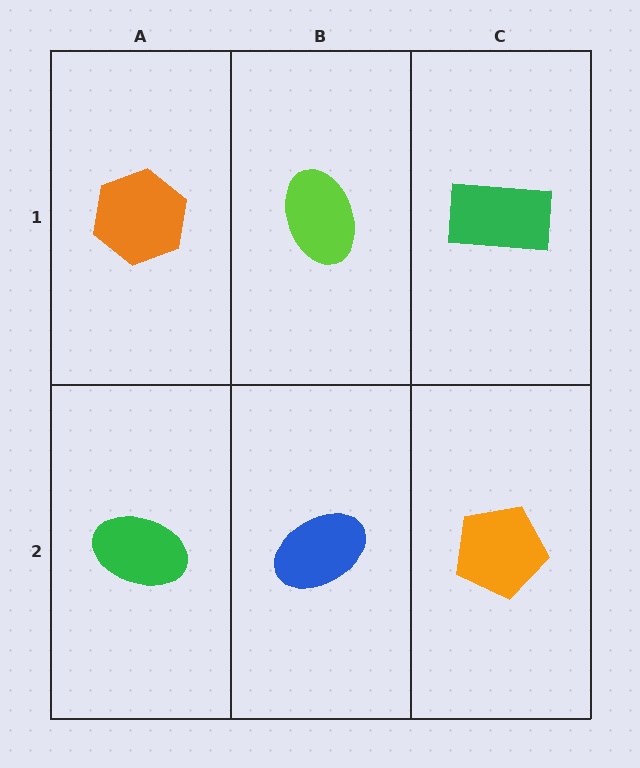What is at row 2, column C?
An orange pentagon.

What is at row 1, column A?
An orange hexagon.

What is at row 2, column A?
A green ellipse.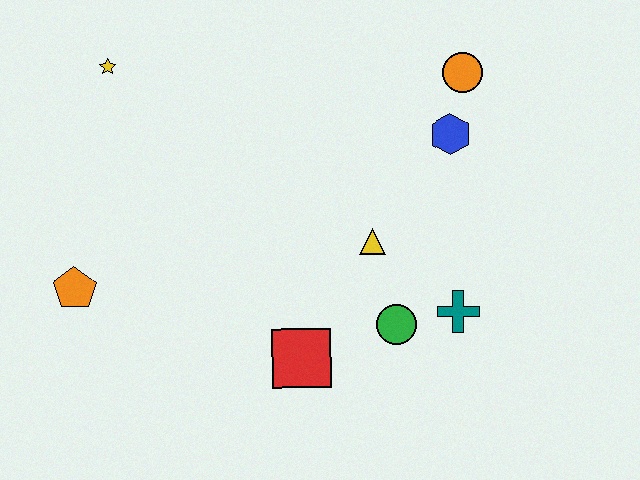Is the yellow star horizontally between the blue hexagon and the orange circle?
No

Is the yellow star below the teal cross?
No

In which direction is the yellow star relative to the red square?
The yellow star is above the red square.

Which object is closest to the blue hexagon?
The orange circle is closest to the blue hexagon.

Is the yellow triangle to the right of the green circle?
No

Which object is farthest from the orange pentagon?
The orange circle is farthest from the orange pentagon.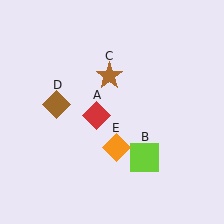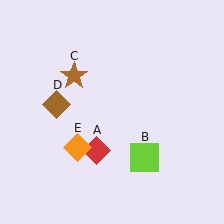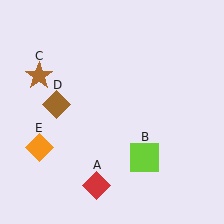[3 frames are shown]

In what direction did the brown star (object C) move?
The brown star (object C) moved left.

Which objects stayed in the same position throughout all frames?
Lime square (object B) and brown diamond (object D) remained stationary.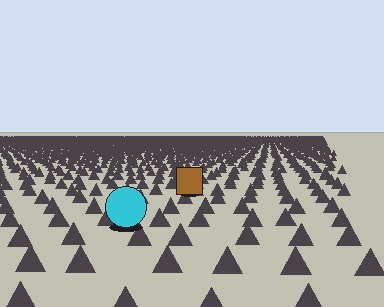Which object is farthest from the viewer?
The brown square is farthest from the viewer. It appears smaller and the ground texture around it is denser.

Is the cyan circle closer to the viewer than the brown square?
Yes. The cyan circle is closer — you can tell from the texture gradient: the ground texture is coarser near it.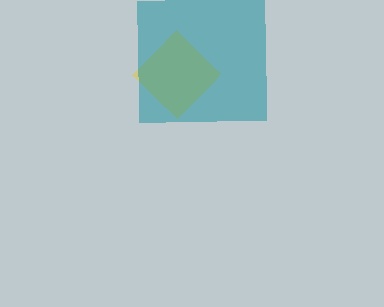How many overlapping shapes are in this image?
There are 2 overlapping shapes in the image.